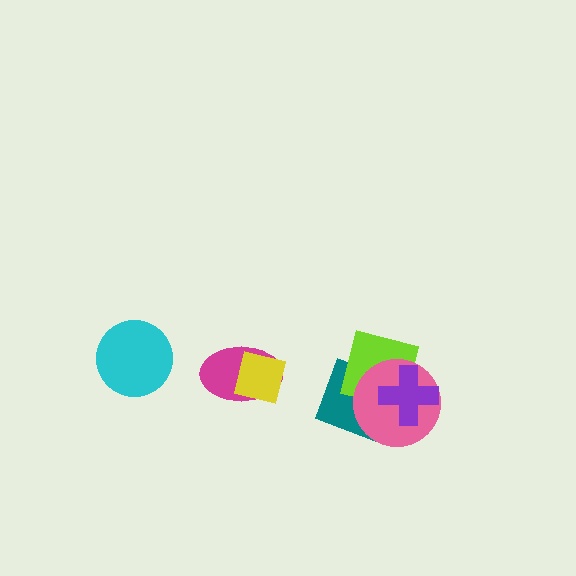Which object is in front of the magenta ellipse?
The yellow square is in front of the magenta ellipse.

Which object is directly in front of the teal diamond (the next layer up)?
The lime square is directly in front of the teal diamond.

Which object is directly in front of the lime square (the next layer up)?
The pink circle is directly in front of the lime square.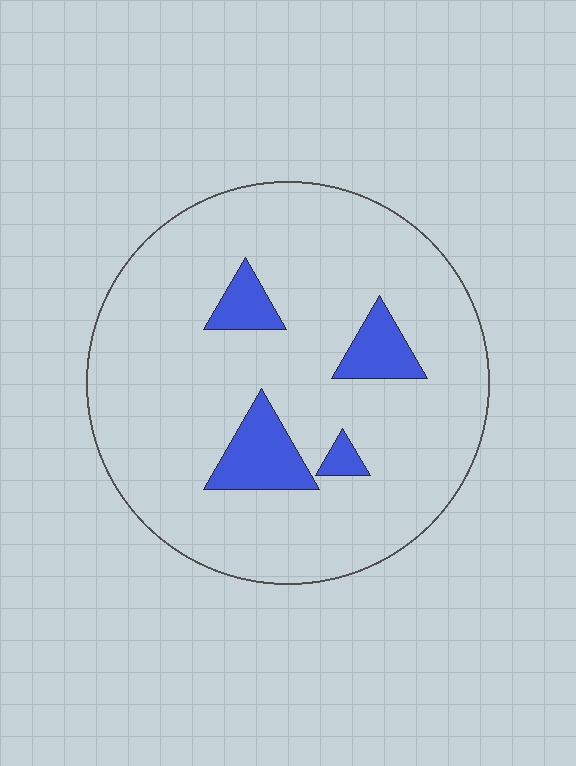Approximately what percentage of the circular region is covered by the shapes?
Approximately 10%.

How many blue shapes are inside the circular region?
4.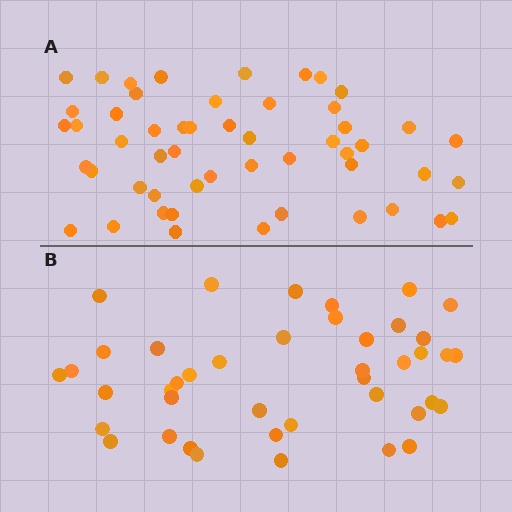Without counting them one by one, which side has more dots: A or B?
Region A (the top region) has more dots.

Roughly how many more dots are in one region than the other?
Region A has roughly 10 or so more dots than region B.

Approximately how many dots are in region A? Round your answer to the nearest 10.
About 50 dots. (The exact count is 52, which rounds to 50.)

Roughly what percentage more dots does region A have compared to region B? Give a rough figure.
About 25% more.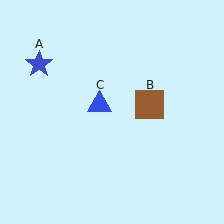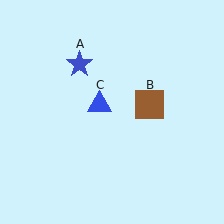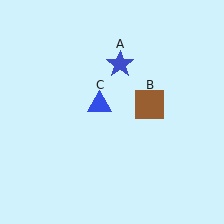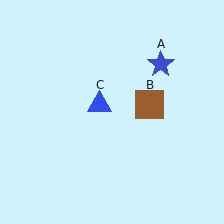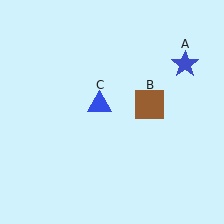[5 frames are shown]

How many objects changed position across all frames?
1 object changed position: blue star (object A).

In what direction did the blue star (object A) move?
The blue star (object A) moved right.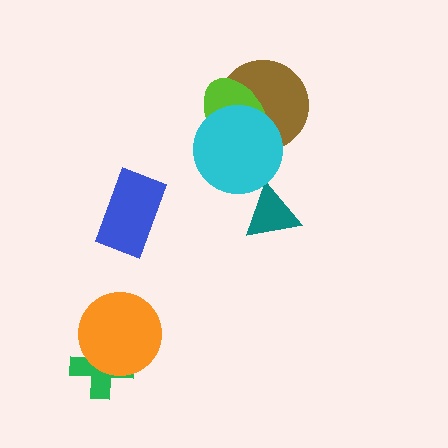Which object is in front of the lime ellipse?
The cyan circle is in front of the lime ellipse.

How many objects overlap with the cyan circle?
2 objects overlap with the cyan circle.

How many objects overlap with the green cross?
1 object overlaps with the green cross.